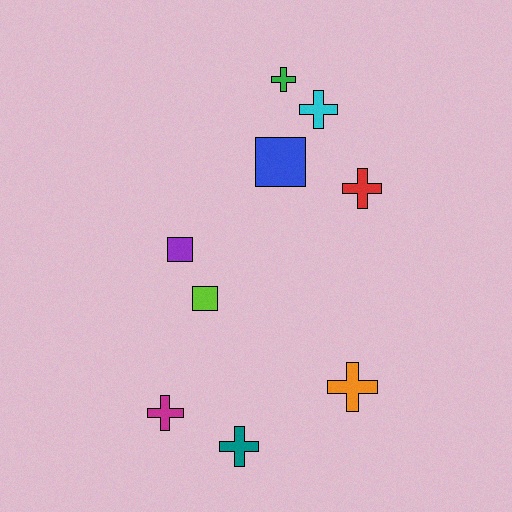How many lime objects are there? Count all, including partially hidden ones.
There is 1 lime object.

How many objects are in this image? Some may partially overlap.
There are 9 objects.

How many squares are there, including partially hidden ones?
There are 3 squares.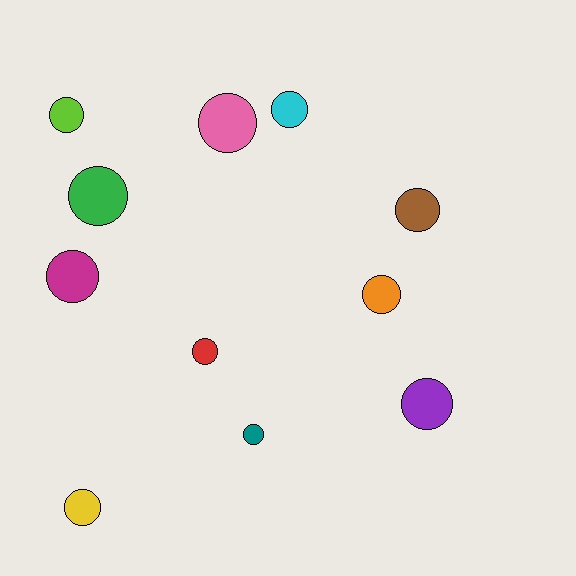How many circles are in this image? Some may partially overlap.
There are 11 circles.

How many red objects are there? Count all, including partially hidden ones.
There is 1 red object.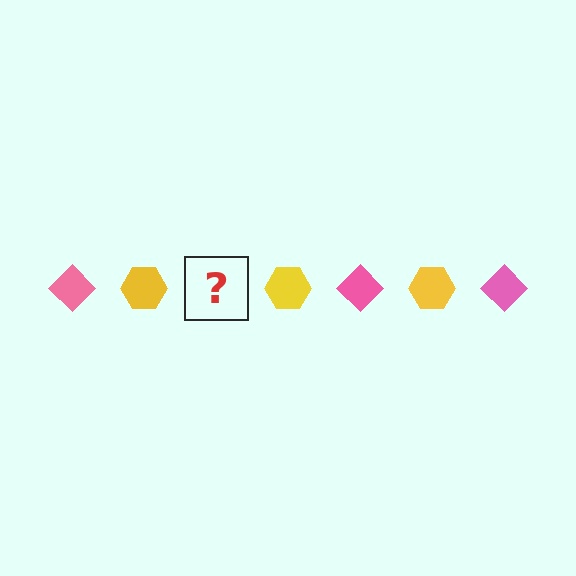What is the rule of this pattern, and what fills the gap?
The rule is that the pattern alternates between pink diamond and yellow hexagon. The gap should be filled with a pink diamond.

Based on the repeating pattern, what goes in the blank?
The blank should be a pink diamond.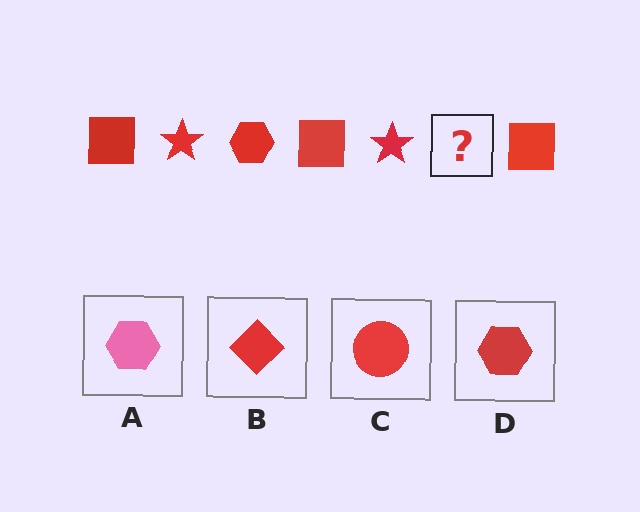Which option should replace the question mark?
Option D.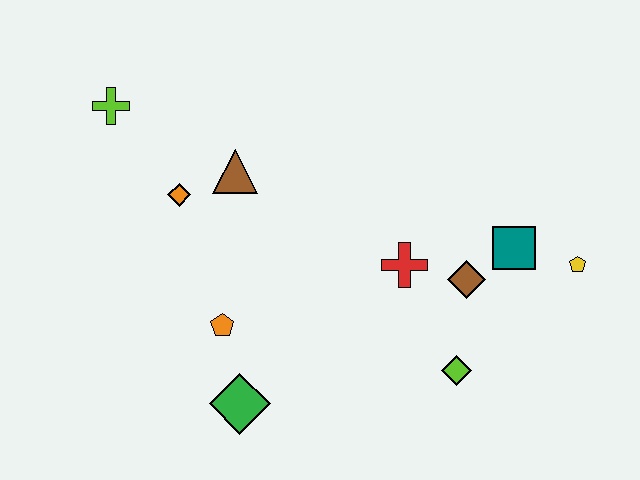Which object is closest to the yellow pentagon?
The teal square is closest to the yellow pentagon.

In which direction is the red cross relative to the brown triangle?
The red cross is to the right of the brown triangle.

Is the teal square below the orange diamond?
Yes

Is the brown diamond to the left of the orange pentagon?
No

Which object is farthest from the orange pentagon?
The yellow pentagon is farthest from the orange pentagon.